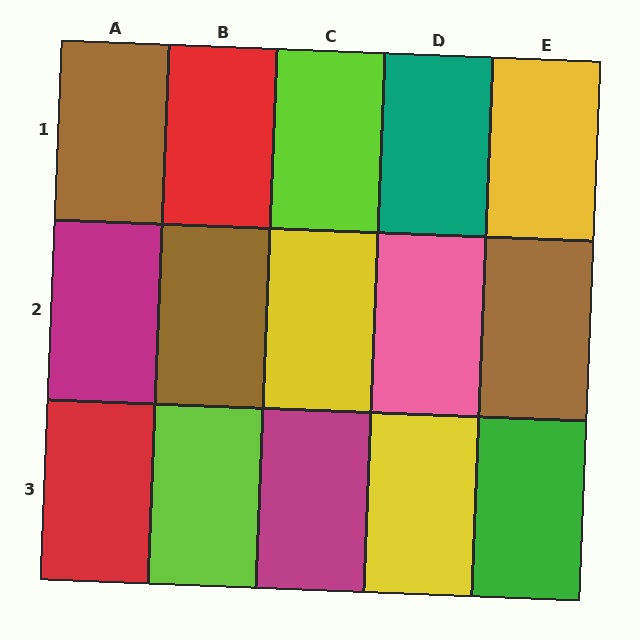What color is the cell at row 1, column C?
Lime.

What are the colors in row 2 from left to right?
Magenta, brown, yellow, pink, brown.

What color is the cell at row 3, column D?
Yellow.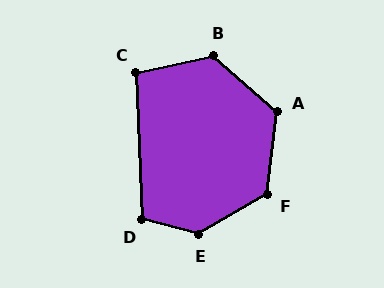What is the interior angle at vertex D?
Approximately 107 degrees (obtuse).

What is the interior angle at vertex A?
Approximately 125 degrees (obtuse).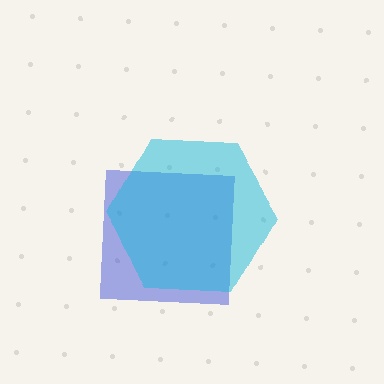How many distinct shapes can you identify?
There are 2 distinct shapes: a blue square, a cyan hexagon.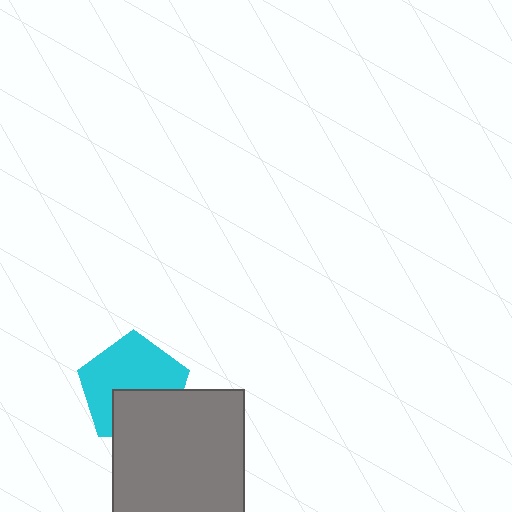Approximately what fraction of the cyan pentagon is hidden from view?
Roughly 37% of the cyan pentagon is hidden behind the gray square.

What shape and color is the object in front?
The object in front is a gray square.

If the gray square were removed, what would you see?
You would see the complete cyan pentagon.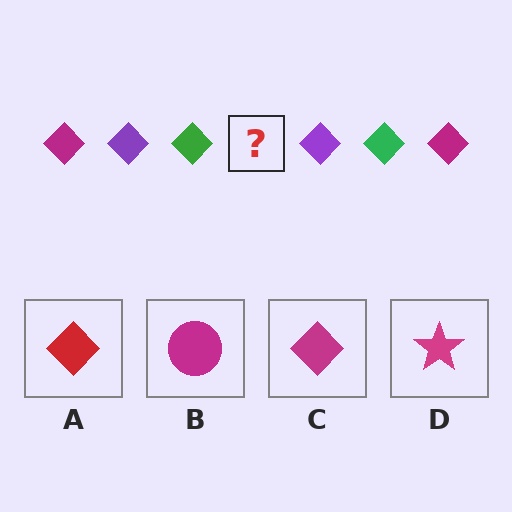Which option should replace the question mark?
Option C.